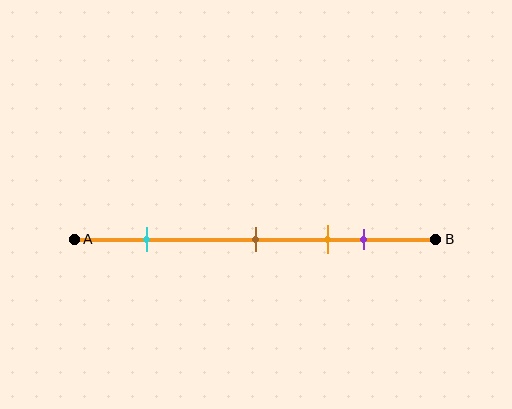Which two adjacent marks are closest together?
The orange and purple marks are the closest adjacent pair.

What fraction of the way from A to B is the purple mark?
The purple mark is approximately 80% (0.8) of the way from A to B.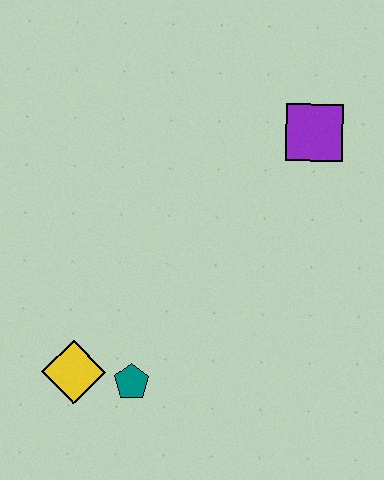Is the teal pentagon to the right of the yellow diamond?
Yes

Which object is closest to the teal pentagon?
The yellow diamond is closest to the teal pentagon.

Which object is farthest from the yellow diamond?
The purple square is farthest from the yellow diamond.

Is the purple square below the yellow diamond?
No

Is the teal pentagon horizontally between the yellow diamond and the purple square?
Yes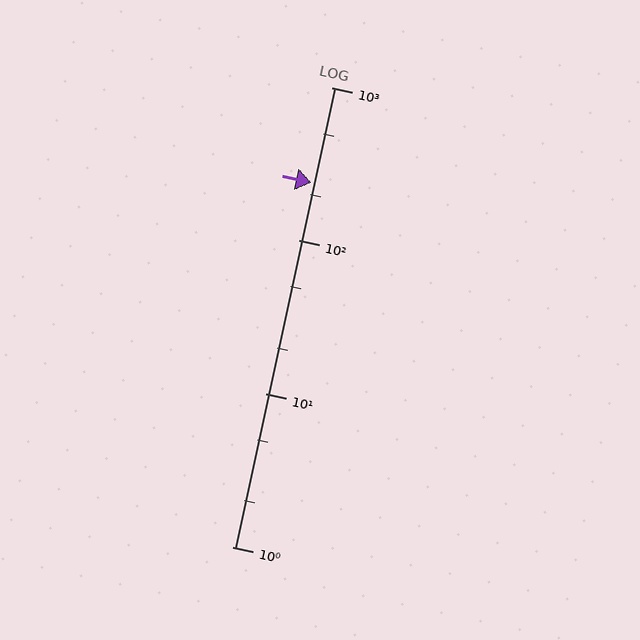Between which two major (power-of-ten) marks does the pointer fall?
The pointer is between 100 and 1000.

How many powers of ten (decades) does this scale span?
The scale spans 3 decades, from 1 to 1000.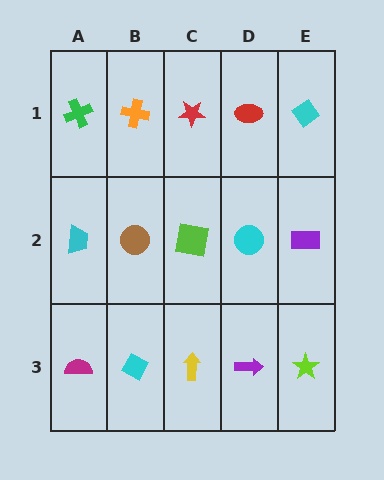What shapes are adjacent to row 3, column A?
A cyan trapezoid (row 2, column A), a cyan diamond (row 3, column B).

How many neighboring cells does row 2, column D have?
4.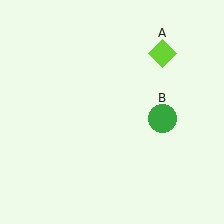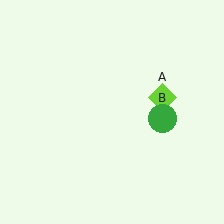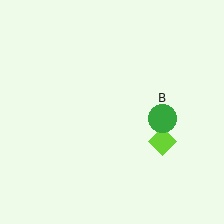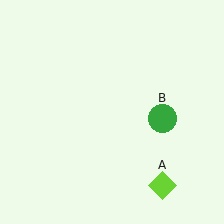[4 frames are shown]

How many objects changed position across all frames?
1 object changed position: lime diamond (object A).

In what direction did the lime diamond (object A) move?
The lime diamond (object A) moved down.